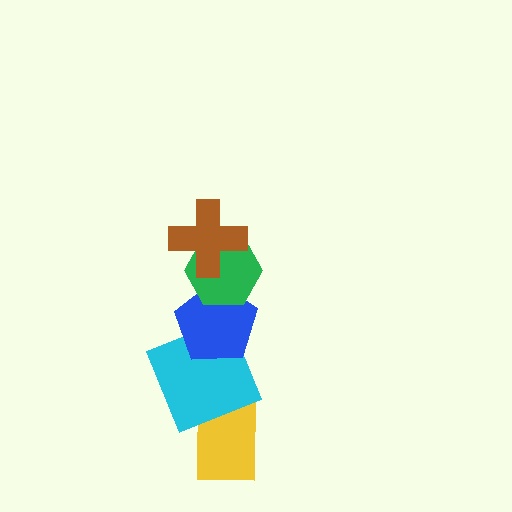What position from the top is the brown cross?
The brown cross is 1st from the top.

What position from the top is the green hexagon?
The green hexagon is 2nd from the top.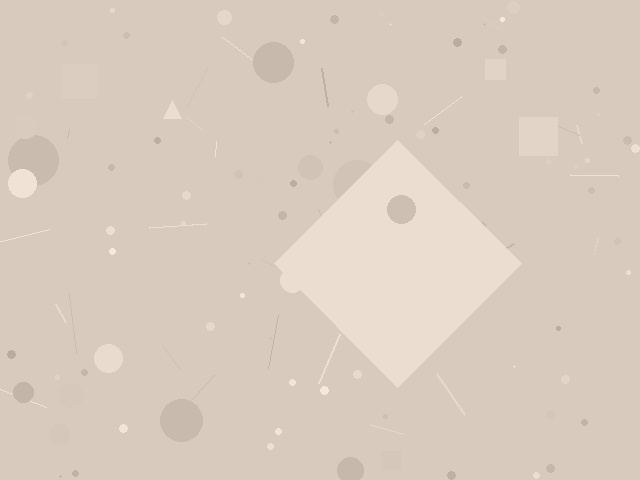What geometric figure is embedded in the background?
A diamond is embedded in the background.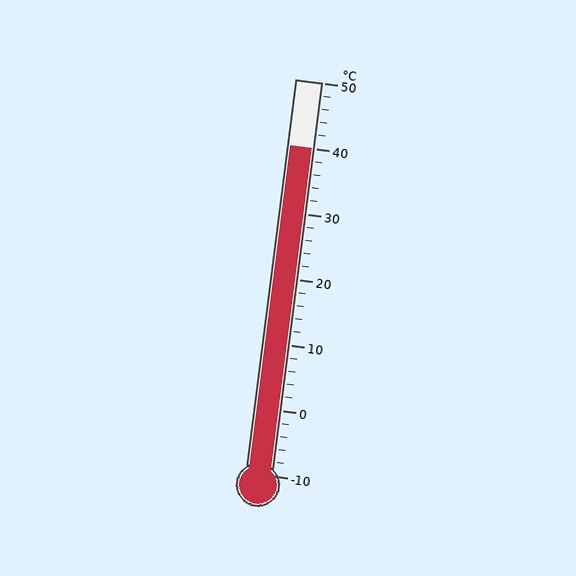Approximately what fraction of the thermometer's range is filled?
The thermometer is filled to approximately 85% of its range.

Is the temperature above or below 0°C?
The temperature is above 0°C.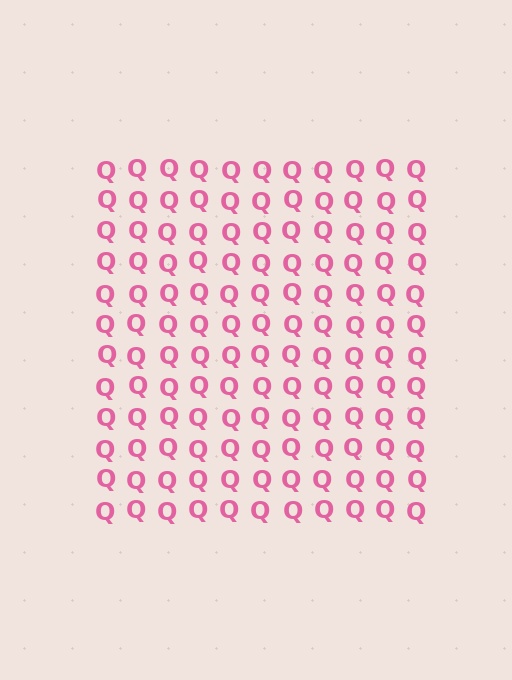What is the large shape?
The large shape is a square.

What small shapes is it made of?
It is made of small letter Q's.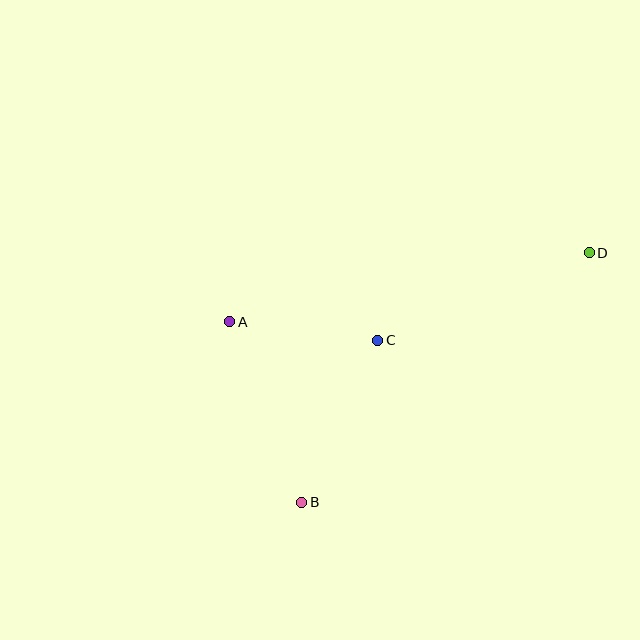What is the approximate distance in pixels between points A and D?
The distance between A and D is approximately 366 pixels.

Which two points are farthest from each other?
Points B and D are farthest from each other.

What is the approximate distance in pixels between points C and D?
The distance between C and D is approximately 229 pixels.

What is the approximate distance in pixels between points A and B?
The distance between A and B is approximately 194 pixels.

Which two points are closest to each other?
Points A and C are closest to each other.